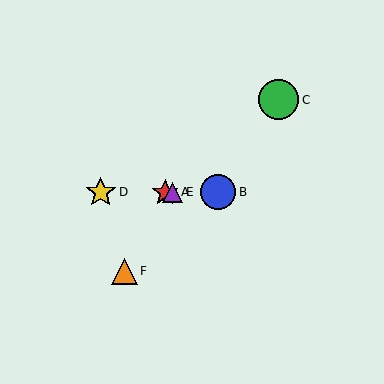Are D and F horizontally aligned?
No, D is at y≈192 and F is at y≈271.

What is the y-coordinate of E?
Object E is at y≈192.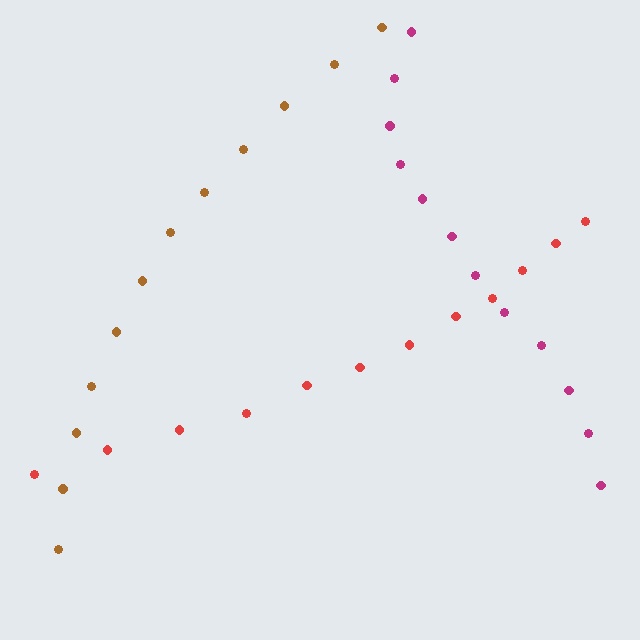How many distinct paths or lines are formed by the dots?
There are 3 distinct paths.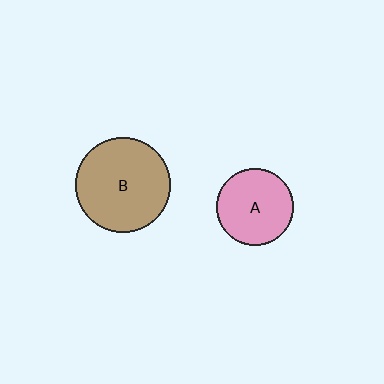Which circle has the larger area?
Circle B (brown).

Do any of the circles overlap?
No, none of the circles overlap.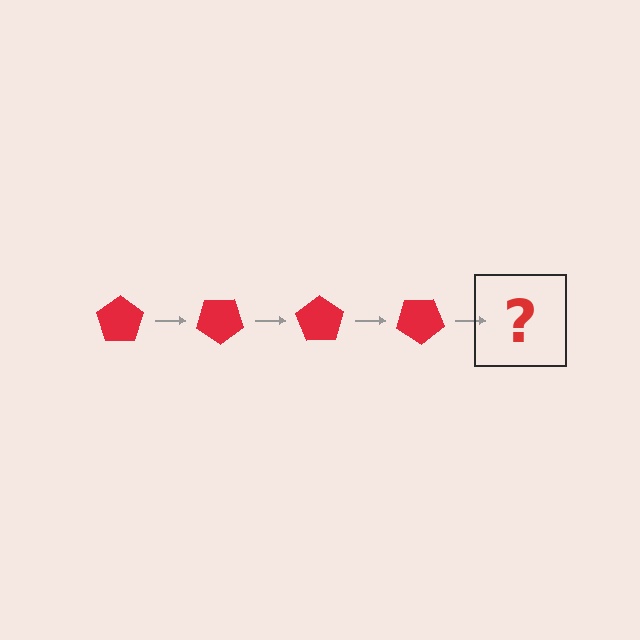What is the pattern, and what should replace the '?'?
The pattern is that the pentagon rotates 35 degrees each step. The '?' should be a red pentagon rotated 140 degrees.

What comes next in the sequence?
The next element should be a red pentagon rotated 140 degrees.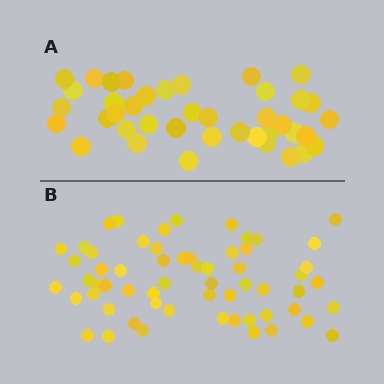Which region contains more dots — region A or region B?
Region B (the bottom region) has more dots.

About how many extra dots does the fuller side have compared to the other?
Region B has approximately 20 more dots than region A.